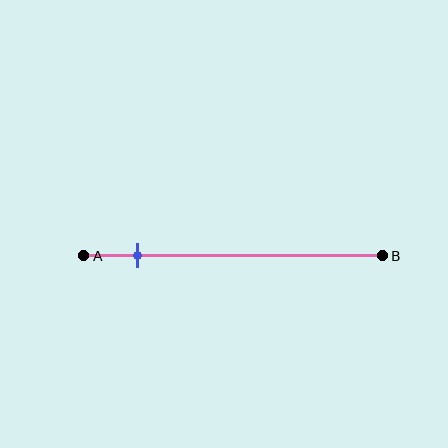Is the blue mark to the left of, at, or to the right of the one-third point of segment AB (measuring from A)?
The blue mark is to the left of the one-third point of segment AB.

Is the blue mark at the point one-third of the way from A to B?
No, the mark is at about 20% from A, not at the 33% one-third point.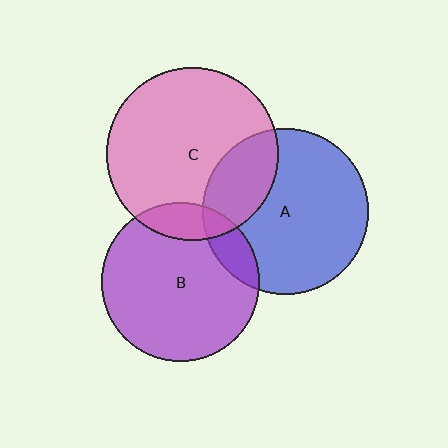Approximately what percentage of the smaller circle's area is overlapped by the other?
Approximately 25%.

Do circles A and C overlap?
Yes.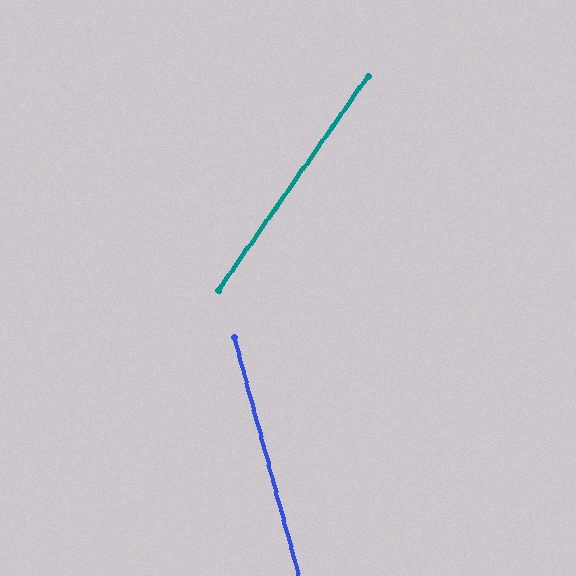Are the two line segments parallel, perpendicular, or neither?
Neither parallel nor perpendicular — they differ by about 50°.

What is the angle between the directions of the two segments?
Approximately 50 degrees.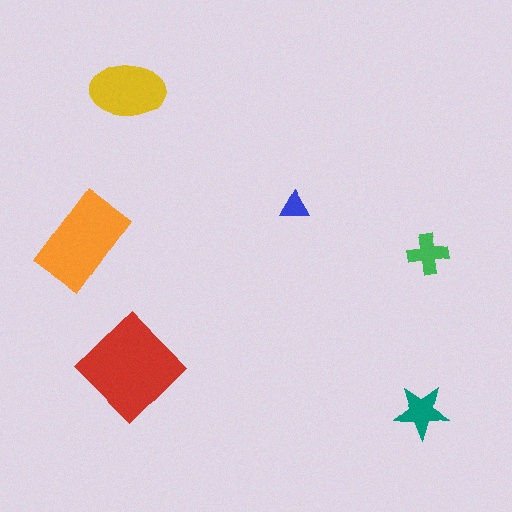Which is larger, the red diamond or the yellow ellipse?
The red diamond.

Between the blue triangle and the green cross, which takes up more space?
The green cross.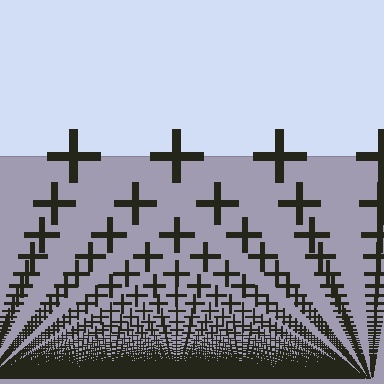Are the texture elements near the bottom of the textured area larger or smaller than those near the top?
Smaller. The gradient is inverted — elements near the bottom are smaller and denser.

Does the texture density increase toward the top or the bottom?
Density increases toward the bottom.